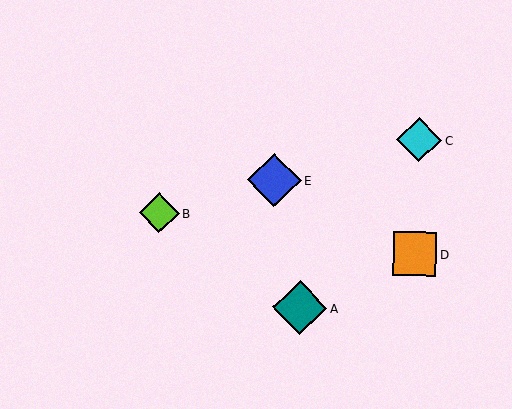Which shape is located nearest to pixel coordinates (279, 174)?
The blue diamond (labeled E) at (274, 180) is nearest to that location.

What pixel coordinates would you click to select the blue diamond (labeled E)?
Click at (274, 180) to select the blue diamond E.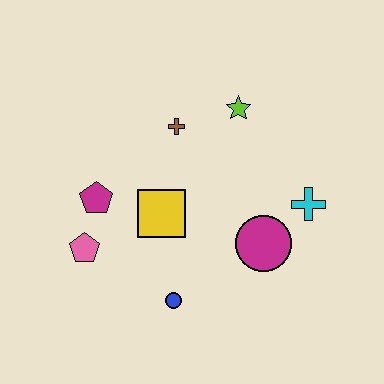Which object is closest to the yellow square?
The magenta pentagon is closest to the yellow square.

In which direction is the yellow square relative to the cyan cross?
The yellow square is to the left of the cyan cross.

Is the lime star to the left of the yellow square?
No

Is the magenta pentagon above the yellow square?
Yes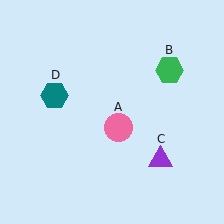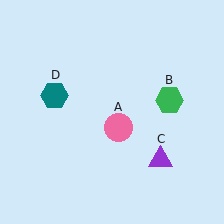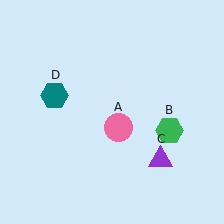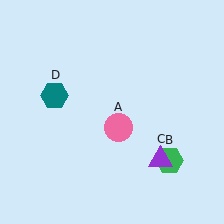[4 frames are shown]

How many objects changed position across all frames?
1 object changed position: green hexagon (object B).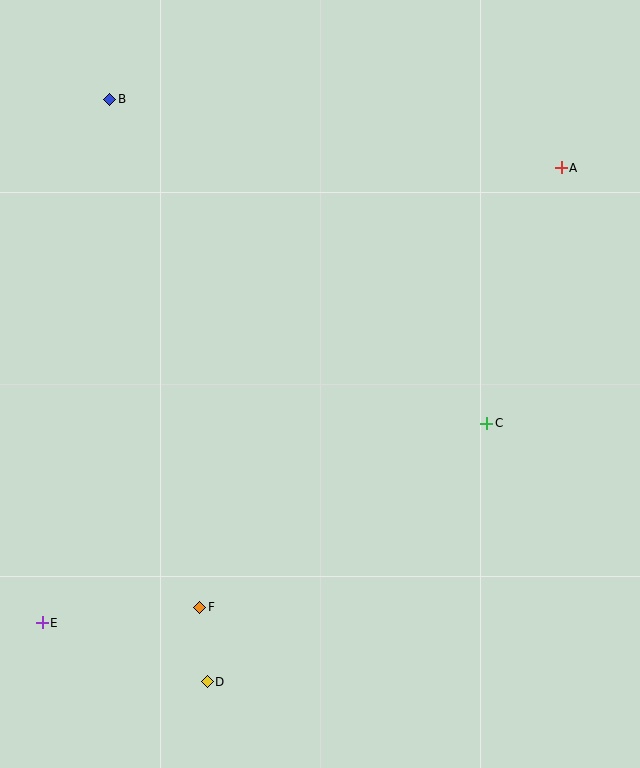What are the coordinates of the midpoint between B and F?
The midpoint between B and F is at (155, 353).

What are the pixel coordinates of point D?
Point D is at (207, 682).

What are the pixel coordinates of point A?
Point A is at (561, 168).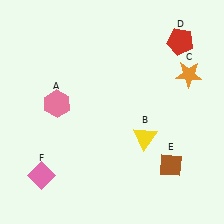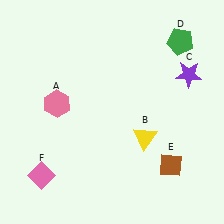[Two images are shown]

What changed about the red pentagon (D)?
In Image 1, D is red. In Image 2, it changed to green.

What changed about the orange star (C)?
In Image 1, C is orange. In Image 2, it changed to purple.